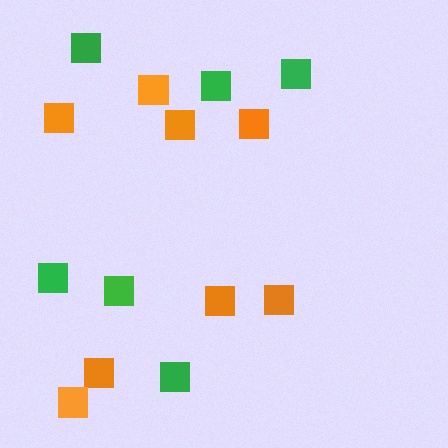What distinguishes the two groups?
There are 2 groups: one group of orange squares (8) and one group of green squares (6).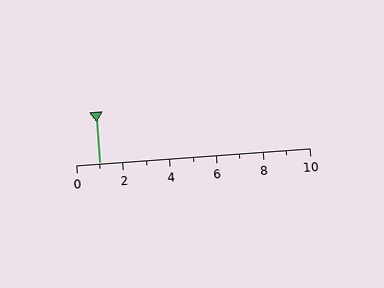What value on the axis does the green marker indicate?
The marker indicates approximately 1.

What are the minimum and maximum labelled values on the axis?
The axis runs from 0 to 10.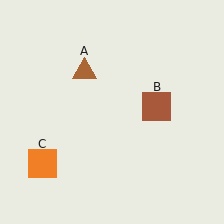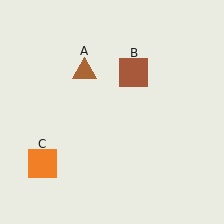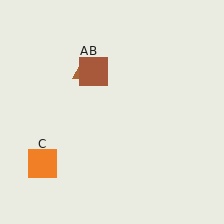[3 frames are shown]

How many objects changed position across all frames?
1 object changed position: brown square (object B).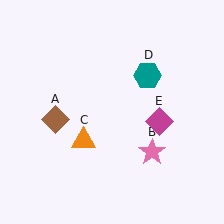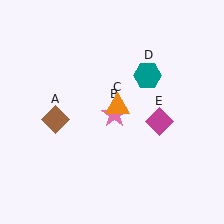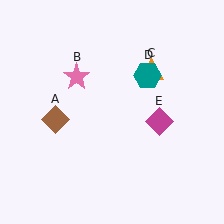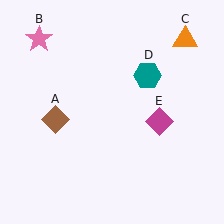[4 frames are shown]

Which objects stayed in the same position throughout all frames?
Brown diamond (object A) and teal hexagon (object D) and magenta diamond (object E) remained stationary.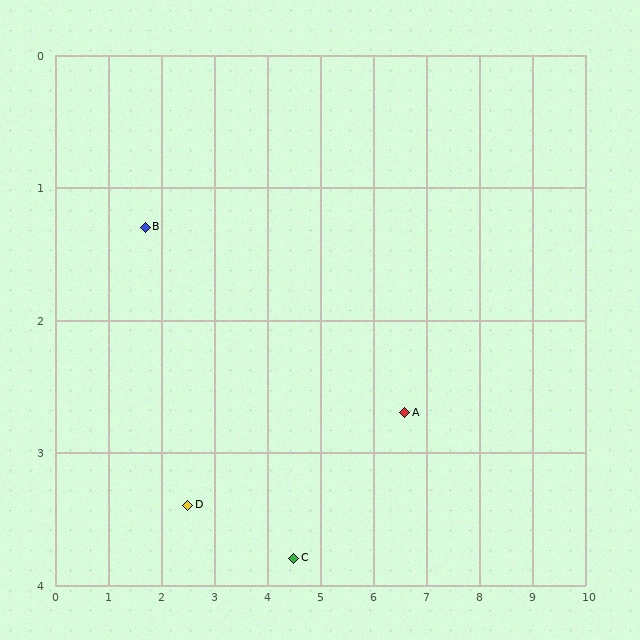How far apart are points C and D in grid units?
Points C and D are about 2.0 grid units apart.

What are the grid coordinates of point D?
Point D is at approximately (2.5, 3.4).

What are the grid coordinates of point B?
Point B is at approximately (1.7, 1.3).